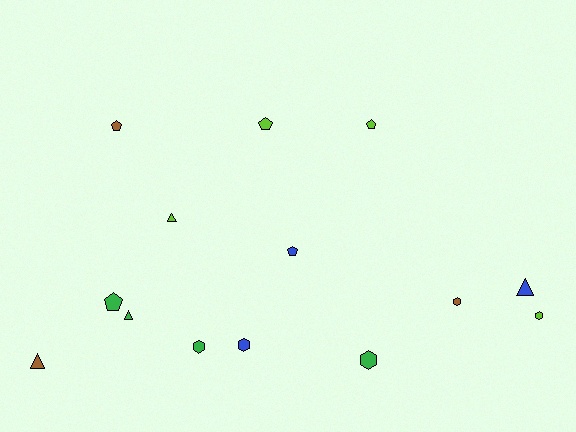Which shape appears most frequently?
Pentagon, with 5 objects.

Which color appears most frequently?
Lime, with 4 objects.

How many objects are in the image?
There are 14 objects.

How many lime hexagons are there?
There is 1 lime hexagon.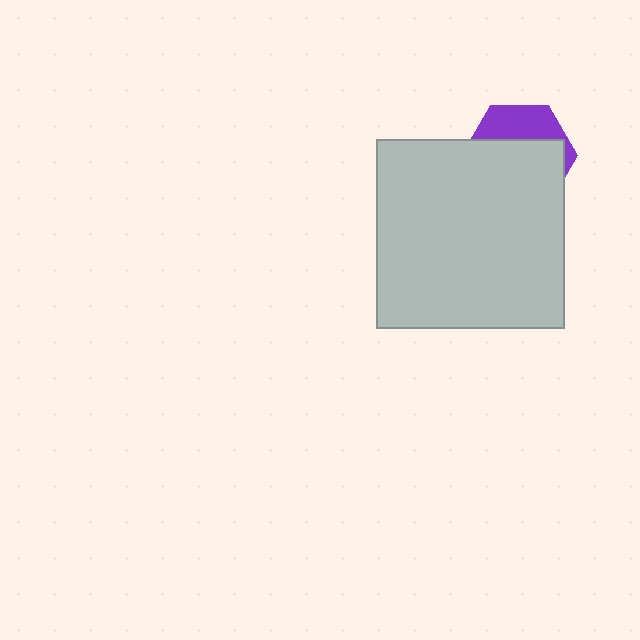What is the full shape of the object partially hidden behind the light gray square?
The partially hidden object is a purple hexagon.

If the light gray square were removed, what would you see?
You would see the complete purple hexagon.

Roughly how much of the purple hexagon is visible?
A small part of it is visible (roughly 33%).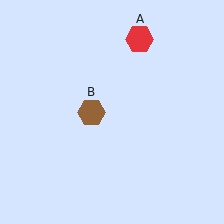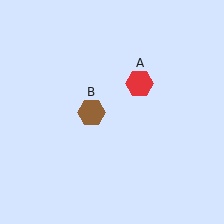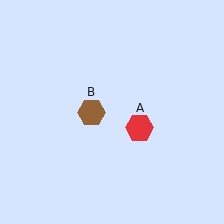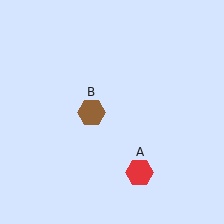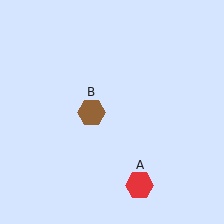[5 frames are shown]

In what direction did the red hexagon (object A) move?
The red hexagon (object A) moved down.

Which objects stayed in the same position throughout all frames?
Brown hexagon (object B) remained stationary.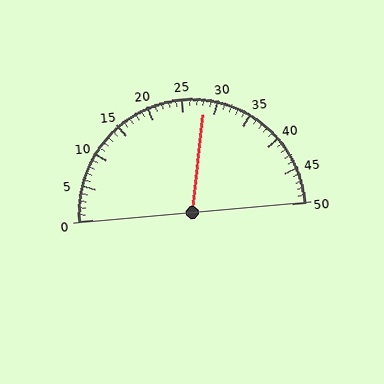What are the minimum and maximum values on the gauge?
The gauge ranges from 0 to 50.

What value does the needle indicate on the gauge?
The needle indicates approximately 28.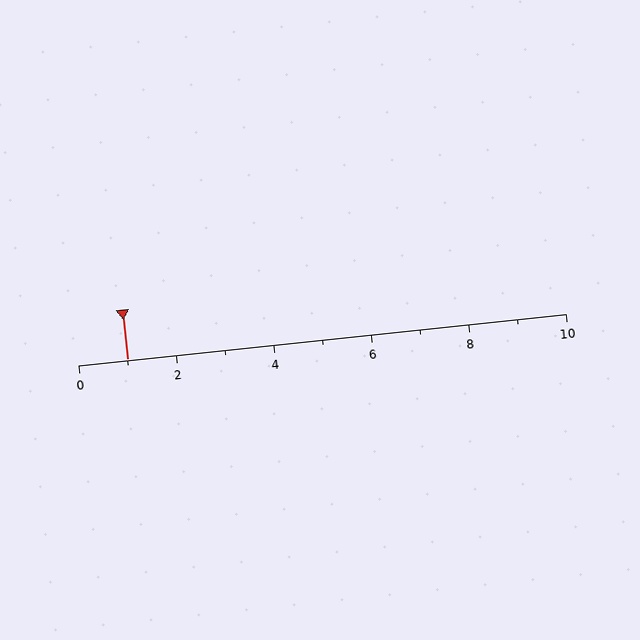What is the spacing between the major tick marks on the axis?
The major ticks are spaced 2 apart.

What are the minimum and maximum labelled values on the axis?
The axis runs from 0 to 10.